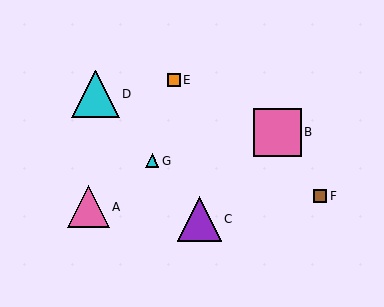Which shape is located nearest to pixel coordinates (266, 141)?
The pink square (labeled B) at (277, 132) is nearest to that location.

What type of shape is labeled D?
Shape D is a cyan triangle.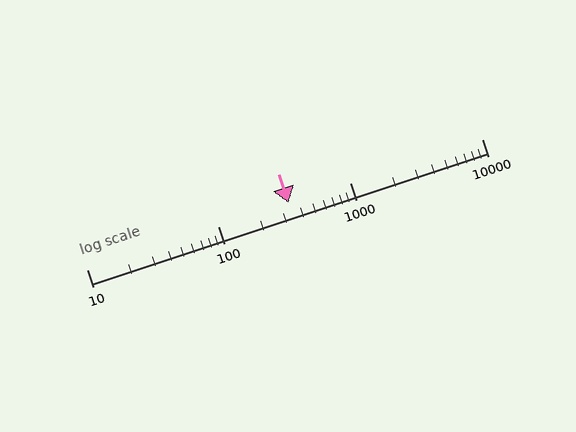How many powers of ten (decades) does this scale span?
The scale spans 3 decades, from 10 to 10000.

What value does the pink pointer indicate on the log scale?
The pointer indicates approximately 340.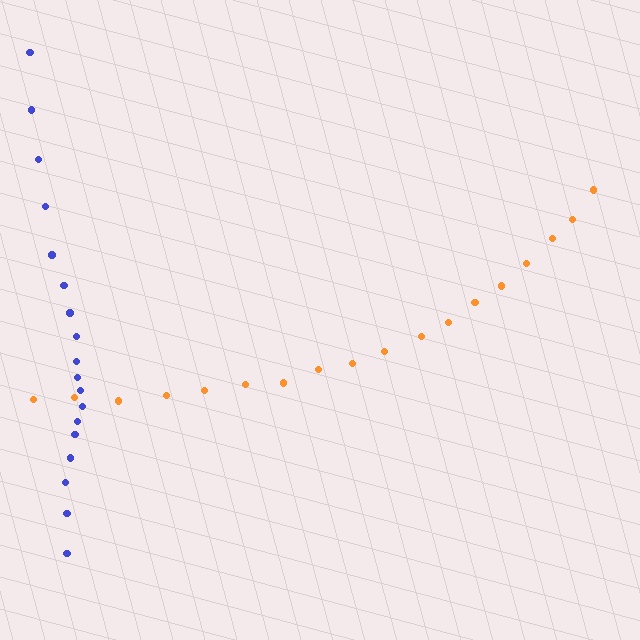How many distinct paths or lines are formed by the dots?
There are 2 distinct paths.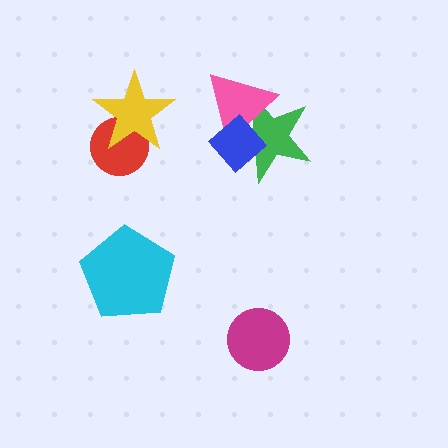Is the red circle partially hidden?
Yes, it is partially covered by another shape.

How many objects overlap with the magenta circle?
0 objects overlap with the magenta circle.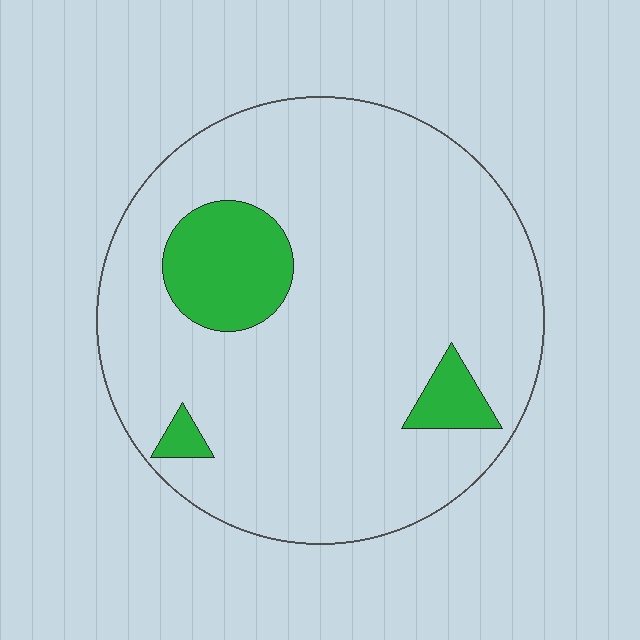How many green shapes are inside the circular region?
3.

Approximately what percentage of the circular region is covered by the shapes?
Approximately 15%.